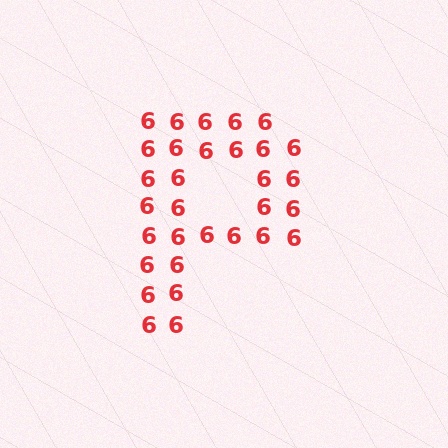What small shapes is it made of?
It is made of small digit 6's.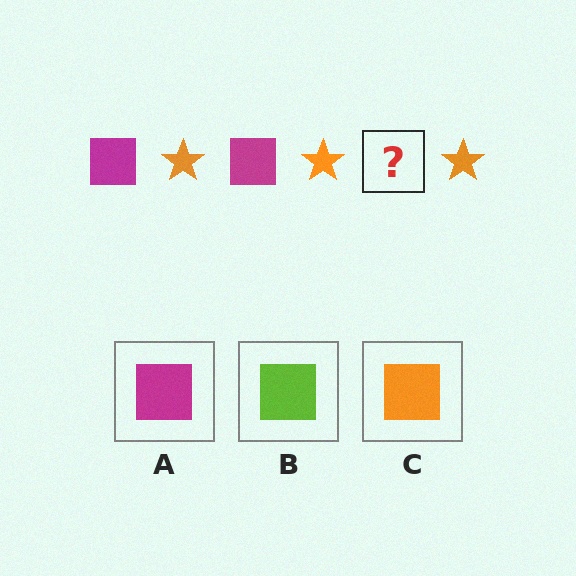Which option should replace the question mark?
Option A.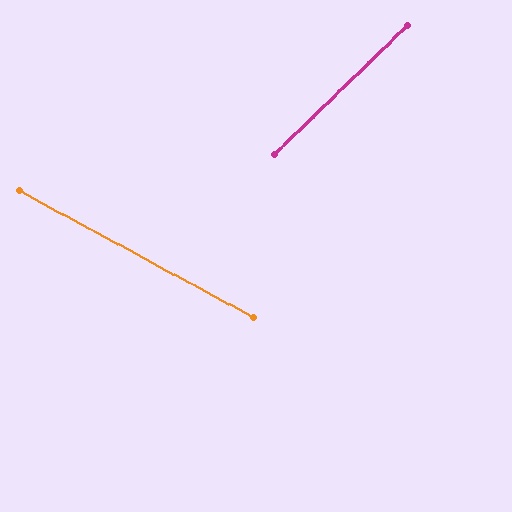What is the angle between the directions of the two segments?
Approximately 72 degrees.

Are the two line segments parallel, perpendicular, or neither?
Neither parallel nor perpendicular — they differ by about 72°.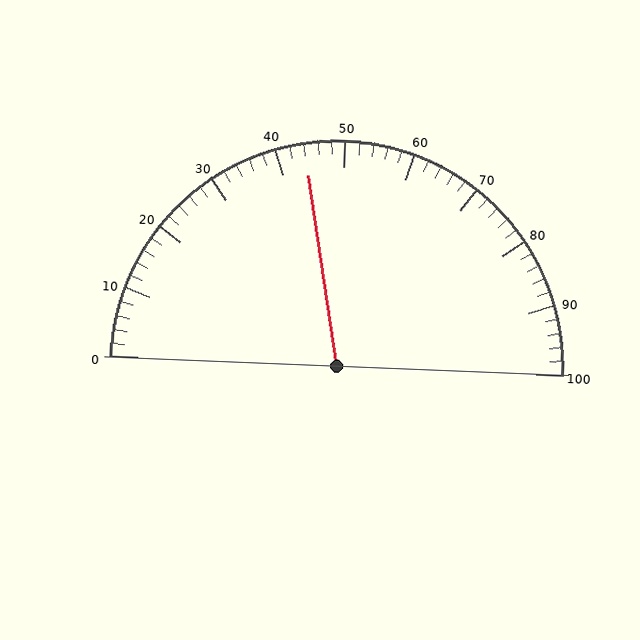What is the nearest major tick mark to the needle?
The nearest major tick mark is 40.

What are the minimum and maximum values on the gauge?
The gauge ranges from 0 to 100.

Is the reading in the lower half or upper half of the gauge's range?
The reading is in the lower half of the range (0 to 100).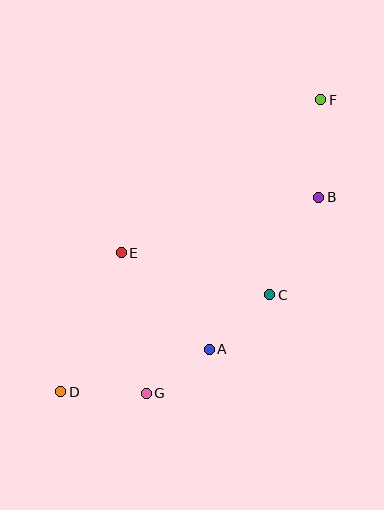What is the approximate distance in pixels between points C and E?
The distance between C and E is approximately 154 pixels.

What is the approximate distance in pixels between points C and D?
The distance between C and D is approximately 230 pixels.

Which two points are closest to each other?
Points A and G are closest to each other.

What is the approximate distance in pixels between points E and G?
The distance between E and G is approximately 142 pixels.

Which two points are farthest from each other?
Points D and F are farthest from each other.